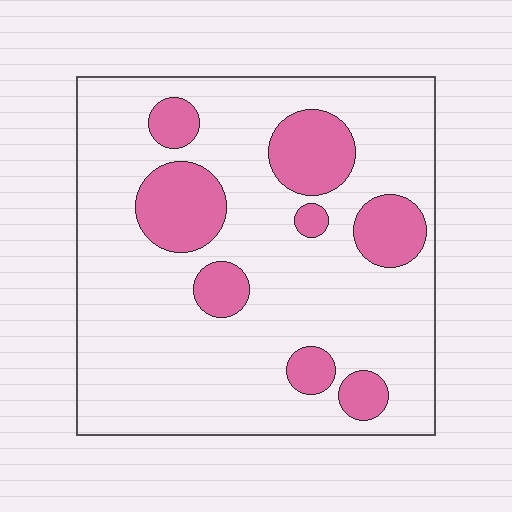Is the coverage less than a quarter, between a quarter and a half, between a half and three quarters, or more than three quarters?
Less than a quarter.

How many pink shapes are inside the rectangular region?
8.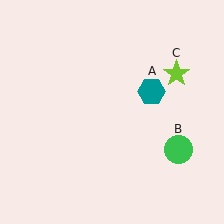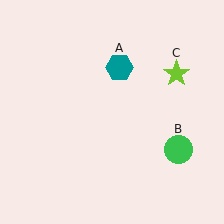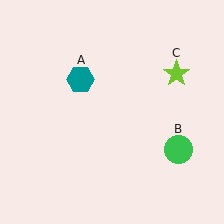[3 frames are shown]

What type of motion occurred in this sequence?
The teal hexagon (object A) rotated counterclockwise around the center of the scene.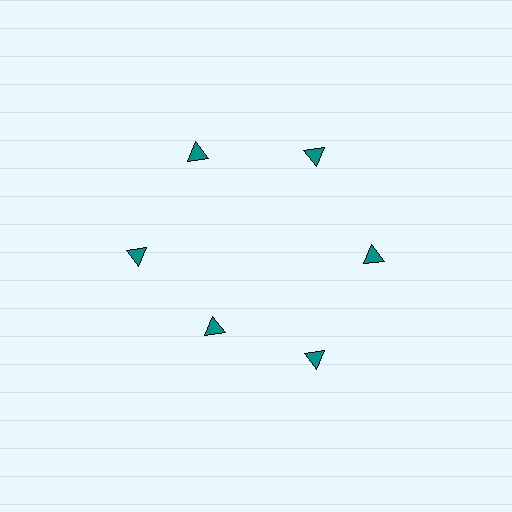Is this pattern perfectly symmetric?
No. The 6 teal triangles are arranged in a ring, but one element near the 7 o'clock position is pulled inward toward the center, breaking the 6-fold rotational symmetry.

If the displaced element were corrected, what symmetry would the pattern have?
It would have 6-fold rotational symmetry — the pattern would map onto itself every 60 degrees.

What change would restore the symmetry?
The symmetry would be restored by moving it outward, back onto the ring so that all 6 triangles sit at equal angles and equal distance from the center.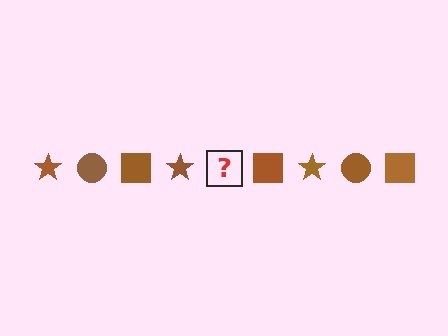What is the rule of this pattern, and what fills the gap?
The rule is that the pattern cycles through star, circle, square shapes in brown. The gap should be filled with a brown circle.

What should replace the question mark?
The question mark should be replaced with a brown circle.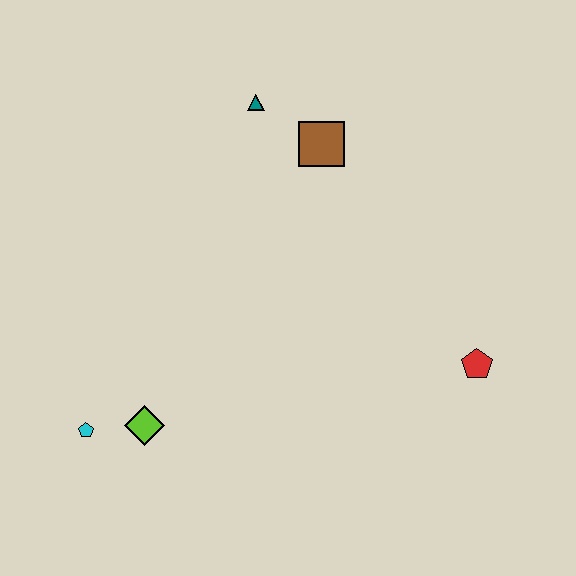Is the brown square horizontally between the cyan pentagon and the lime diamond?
No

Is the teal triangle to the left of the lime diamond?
No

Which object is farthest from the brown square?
The cyan pentagon is farthest from the brown square.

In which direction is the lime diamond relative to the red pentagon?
The lime diamond is to the left of the red pentagon.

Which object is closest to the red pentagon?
The brown square is closest to the red pentagon.